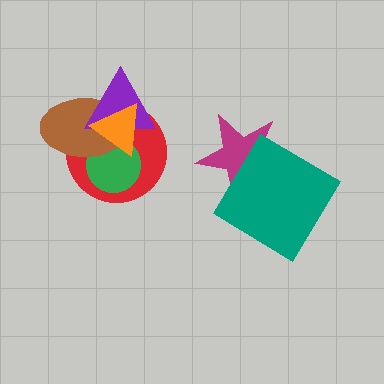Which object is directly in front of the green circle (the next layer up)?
The brown ellipse is directly in front of the green circle.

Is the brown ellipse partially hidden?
Yes, it is partially covered by another shape.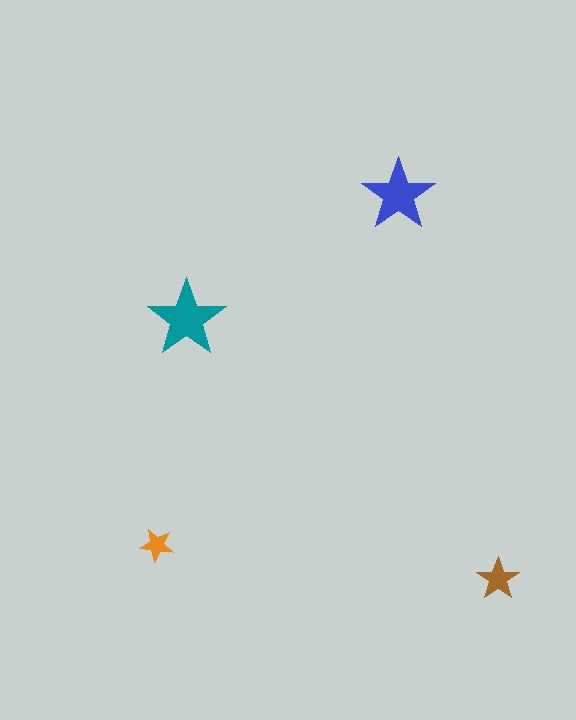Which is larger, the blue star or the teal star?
The teal one.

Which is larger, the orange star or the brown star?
The brown one.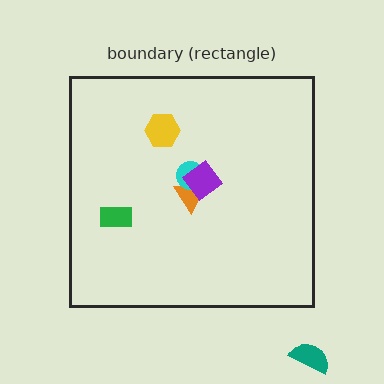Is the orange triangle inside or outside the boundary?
Inside.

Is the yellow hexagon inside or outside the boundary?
Inside.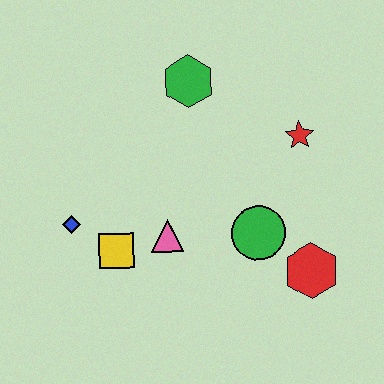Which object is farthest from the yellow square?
The red star is farthest from the yellow square.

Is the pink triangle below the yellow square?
No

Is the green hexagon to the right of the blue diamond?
Yes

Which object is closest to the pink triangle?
The yellow square is closest to the pink triangle.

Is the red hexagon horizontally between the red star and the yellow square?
No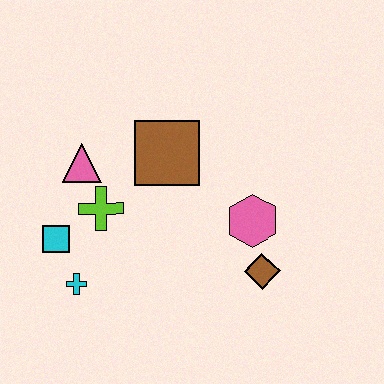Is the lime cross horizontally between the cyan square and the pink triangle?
No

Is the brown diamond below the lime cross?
Yes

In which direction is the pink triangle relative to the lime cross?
The pink triangle is above the lime cross.